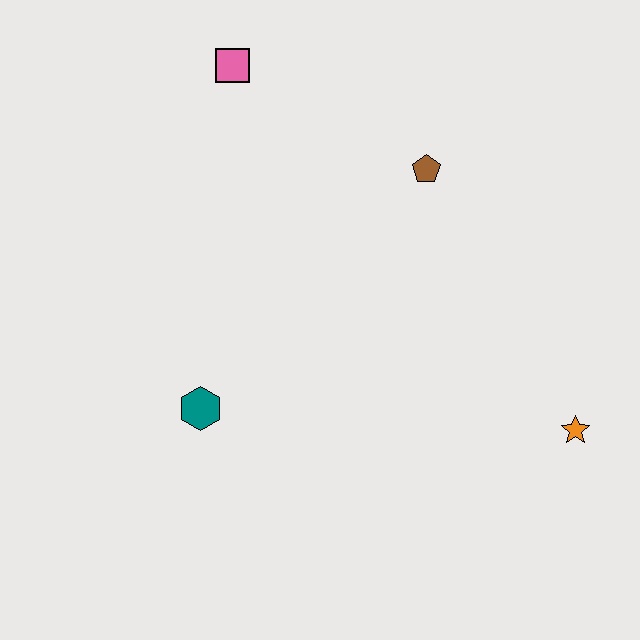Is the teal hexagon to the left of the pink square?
Yes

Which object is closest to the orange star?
The brown pentagon is closest to the orange star.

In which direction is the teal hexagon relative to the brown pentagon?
The teal hexagon is below the brown pentagon.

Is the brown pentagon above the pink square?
No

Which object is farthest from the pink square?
The orange star is farthest from the pink square.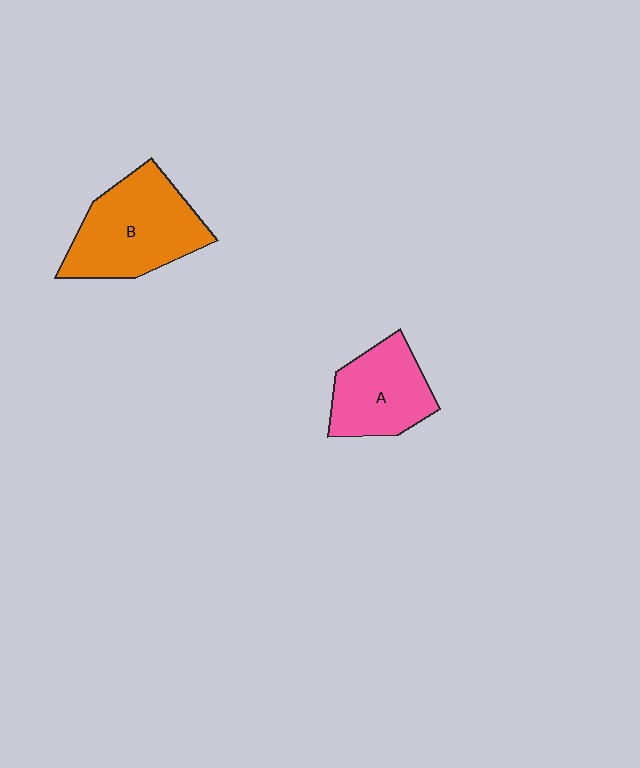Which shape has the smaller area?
Shape A (pink).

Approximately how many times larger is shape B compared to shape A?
Approximately 1.4 times.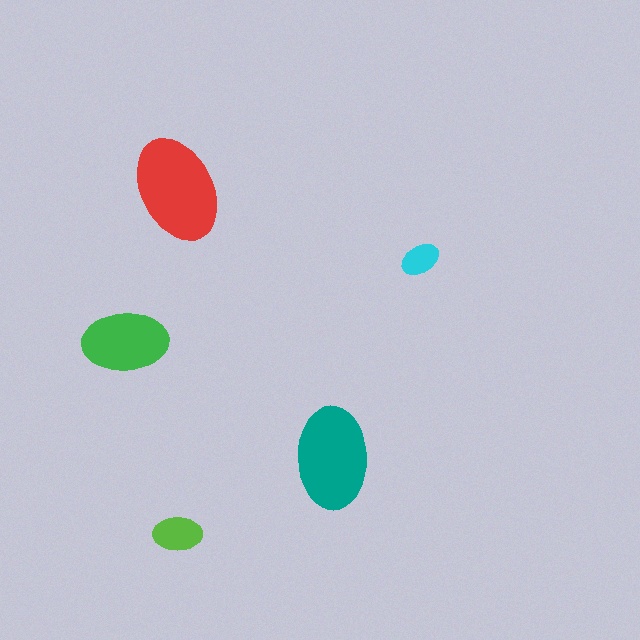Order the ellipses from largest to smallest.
the red one, the teal one, the green one, the lime one, the cyan one.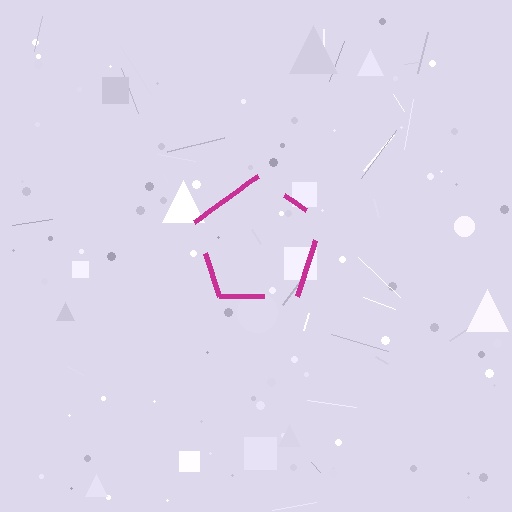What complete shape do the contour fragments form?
The contour fragments form a pentagon.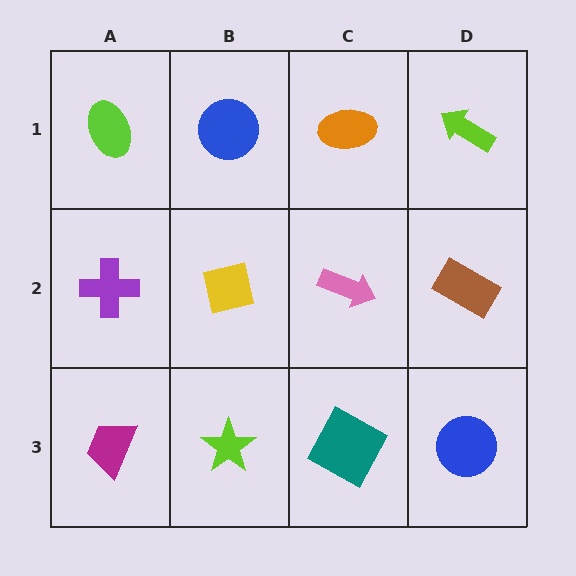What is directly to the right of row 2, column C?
A brown rectangle.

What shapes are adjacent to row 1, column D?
A brown rectangle (row 2, column D), an orange ellipse (row 1, column C).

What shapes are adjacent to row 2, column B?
A blue circle (row 1, column B), a lime star (row 3, column B), a purple cross (row 2, column A), a pink arrow (row 2, column C).